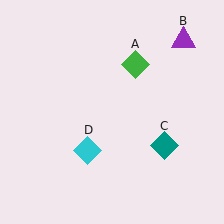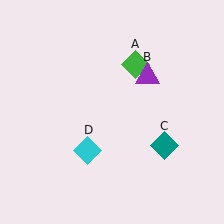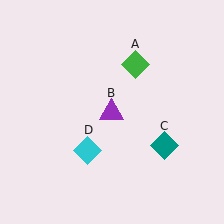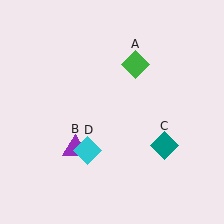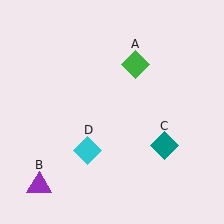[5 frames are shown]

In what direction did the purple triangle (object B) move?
The purple triangle (object B) moved down and to the left.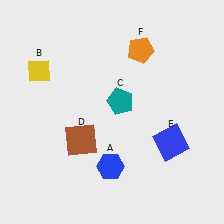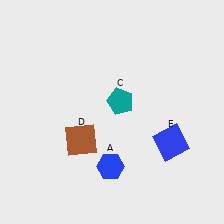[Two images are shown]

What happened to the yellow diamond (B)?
The yellow diamond (B) was removed in Image 2. It was in the top-left area of Image 1.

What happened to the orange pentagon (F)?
The orange pentagon (F) was removed in Image 2. It was in the top-right area of Image 1.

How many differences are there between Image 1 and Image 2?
There are 2 differences between the two images.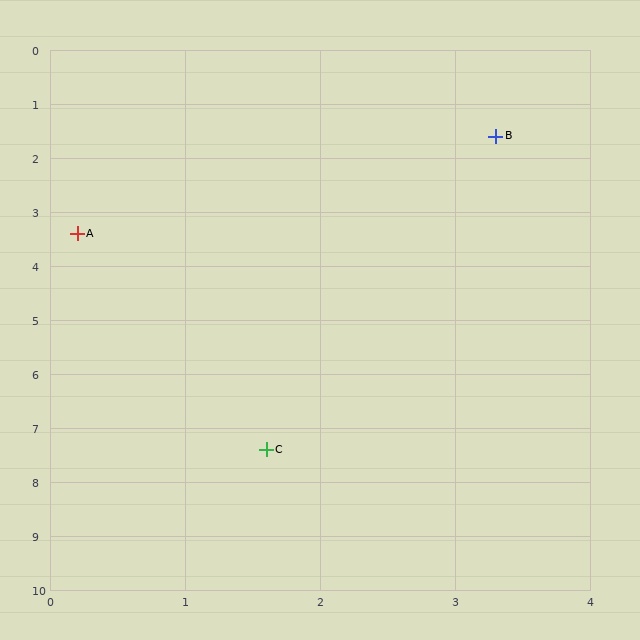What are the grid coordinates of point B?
Point B is at approximately (3.3, 1.6).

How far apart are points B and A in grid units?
Points B and A are about 3.6 grid units apart.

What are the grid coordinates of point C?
Point C is at approximately (1.6, 7.4).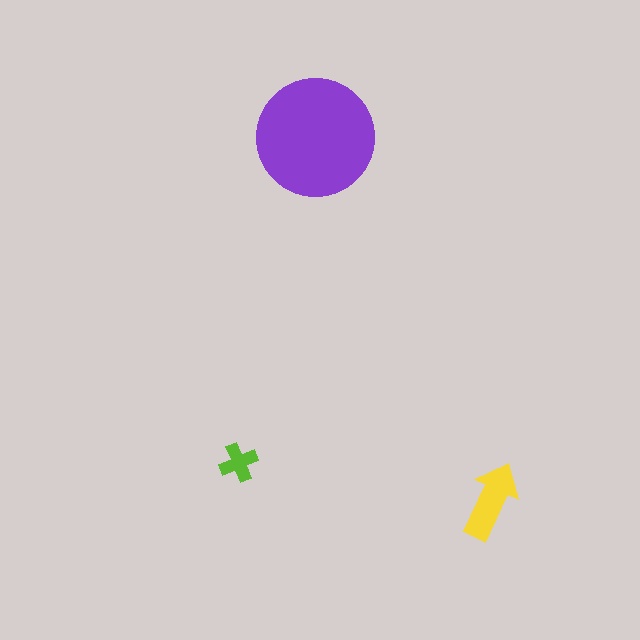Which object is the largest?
The purple circle.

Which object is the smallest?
The lime cross.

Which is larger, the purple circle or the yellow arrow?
The purple circle.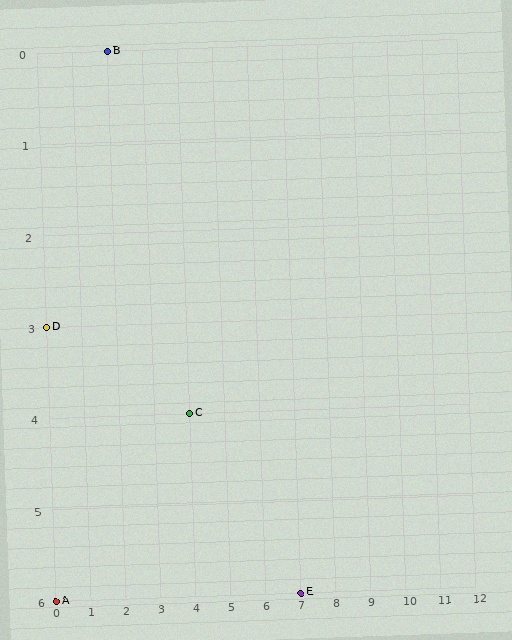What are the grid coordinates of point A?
Point A is at grid coordinates (0, 6).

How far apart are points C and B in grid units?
Points C and B are 2 columns and 4 rows apart (about 4.5 grid units diagonally).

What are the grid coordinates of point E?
Point E is at grid coordinates (7, 6).